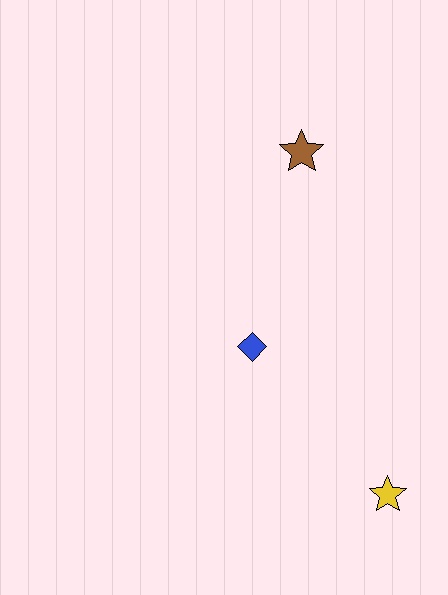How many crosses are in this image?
There are no crosses.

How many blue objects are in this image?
There is 1 blue object.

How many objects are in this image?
There are 3 objects.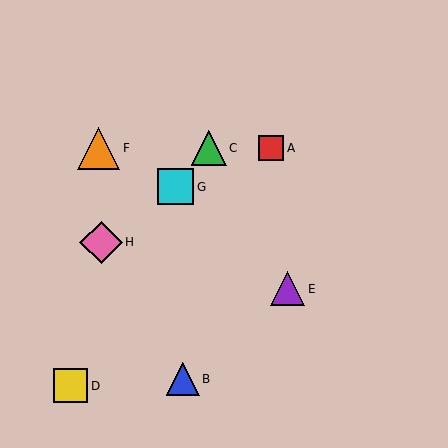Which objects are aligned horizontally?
Objects A, C, F are aligned horizontally.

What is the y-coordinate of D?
Object D is at y≈386.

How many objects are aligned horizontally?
3 objects (A, C, F) are aligned horizontally.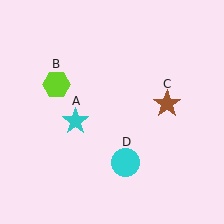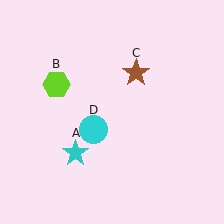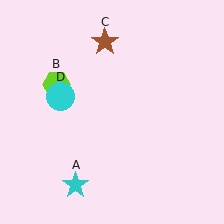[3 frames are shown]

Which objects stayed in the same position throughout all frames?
Lime hexagon (object B) remained stationary.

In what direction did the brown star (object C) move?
The brown star (object C) moved up and to the left.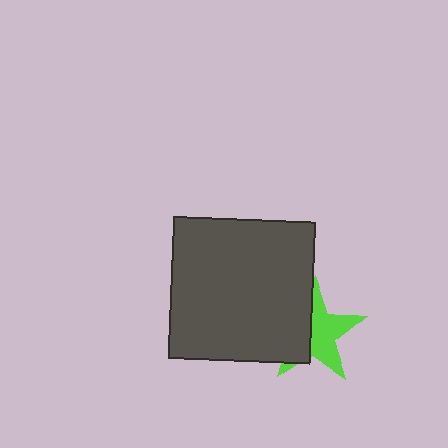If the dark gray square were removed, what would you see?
You would see the complete lime star.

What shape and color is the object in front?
The object in front is a dark gray square.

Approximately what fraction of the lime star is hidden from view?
Roughly 44% of the lime star is hidden behind the dark gray square.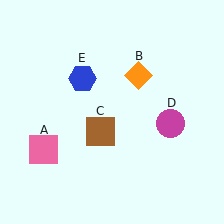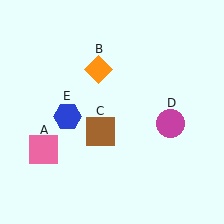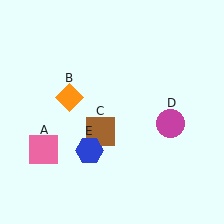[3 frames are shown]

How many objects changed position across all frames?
2 objects changed position: orange diamond (object B), blue hexagon (object E).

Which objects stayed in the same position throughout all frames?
Pink square (object A) and brown square (object C) and magenta circle (object D) remained stationary.